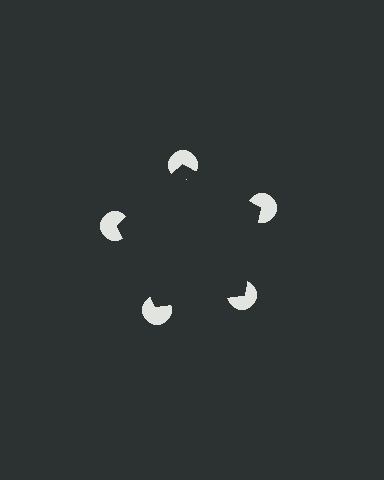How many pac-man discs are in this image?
There are 5 — one at each vertex of the illusory pentagon.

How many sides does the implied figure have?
5 sides.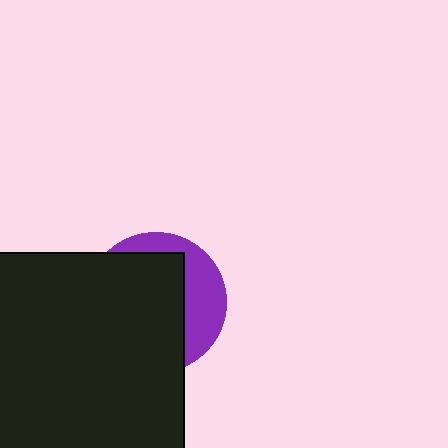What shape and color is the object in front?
The object in front is a black square.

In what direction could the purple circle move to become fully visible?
The purple circle could move right. That would shift it out from behind the black square entirely.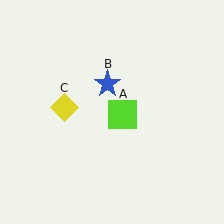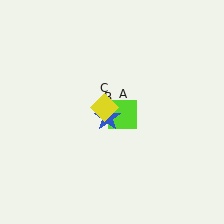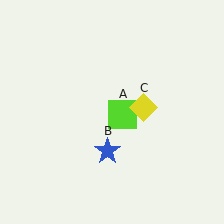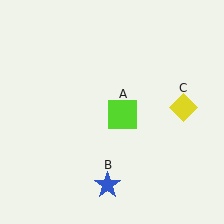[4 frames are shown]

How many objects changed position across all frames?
2 objects changed position: blue star (object B), yellow diamond (object C).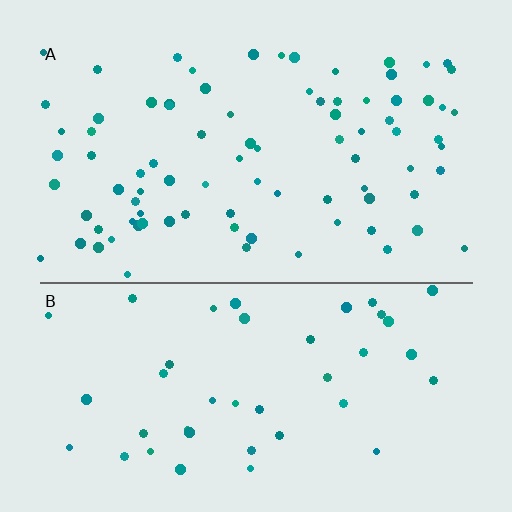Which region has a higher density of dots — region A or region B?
A (the top).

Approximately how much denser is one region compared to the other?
Approximately 2.0× — region A over region B.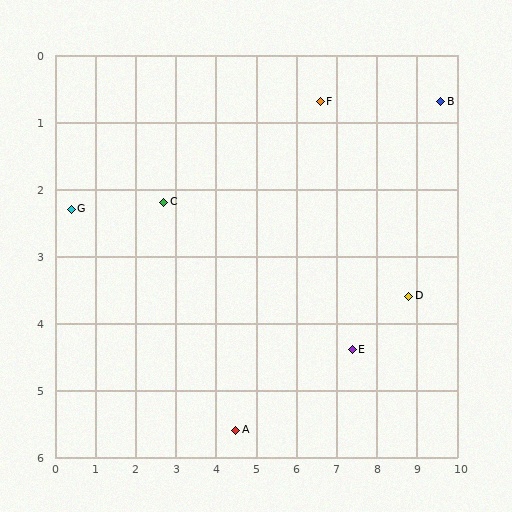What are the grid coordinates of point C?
Point C is at approximately (2.7, 2.2).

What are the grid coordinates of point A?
Point A is at approximately (4.5, 5.6).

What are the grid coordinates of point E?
Point E is at approximately (7.4, 4.4).